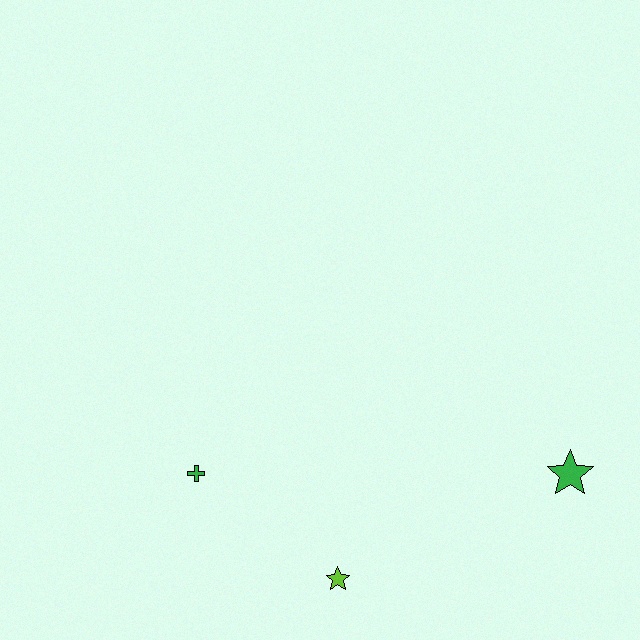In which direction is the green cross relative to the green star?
The green cross is to the left of the green star.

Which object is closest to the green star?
The lime star is closest to the green star.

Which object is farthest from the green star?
The green cross is farthest from the green star.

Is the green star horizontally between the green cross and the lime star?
No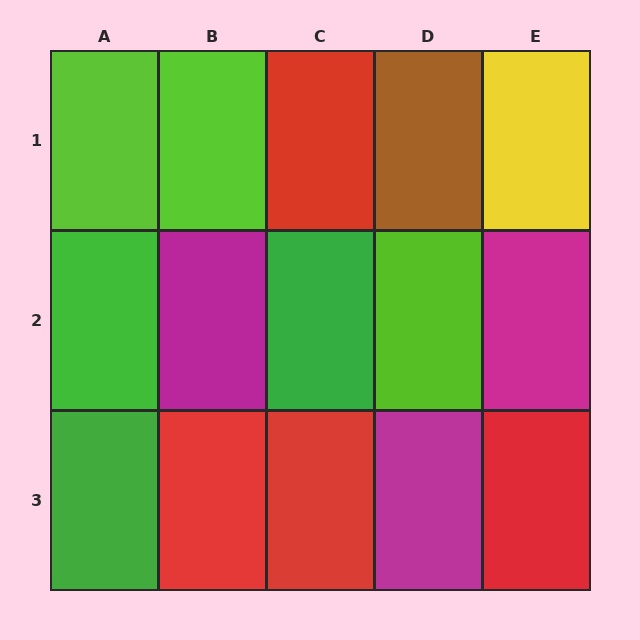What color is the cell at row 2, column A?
Green.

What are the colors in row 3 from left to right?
Green, red, red, magenta, red.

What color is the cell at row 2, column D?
Lime.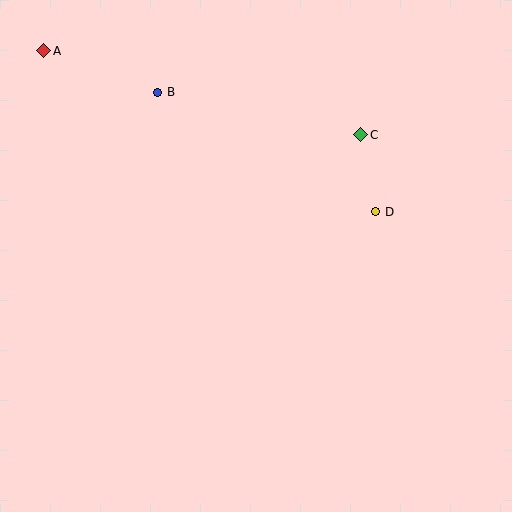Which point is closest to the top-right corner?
Point C is closest to the top-right corner.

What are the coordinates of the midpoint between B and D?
The midpoint between B and D is at (267, 152).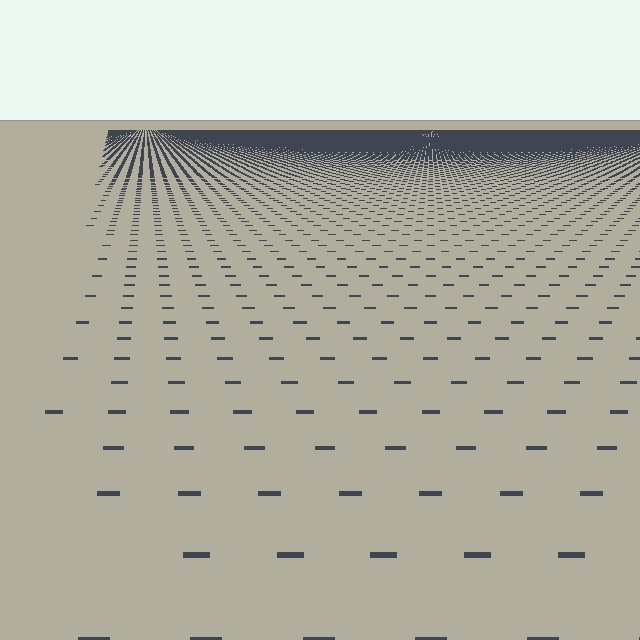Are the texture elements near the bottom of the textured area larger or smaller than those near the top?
Larger. Near the bottom, elements are closer to the viewer and appear at a bigger on-screen size.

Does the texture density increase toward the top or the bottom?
Density increases toward the top.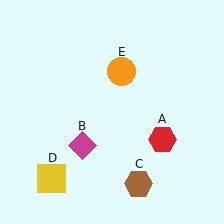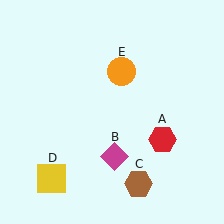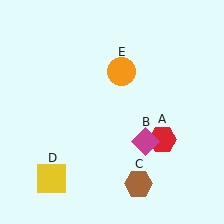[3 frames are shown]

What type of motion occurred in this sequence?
The magenta diamond (object B) rotated counterclockwise around the center of the scene.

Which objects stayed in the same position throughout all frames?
Red hexagon (object A) and brown hexagon (object C) and yellow square (object D) and orange circle (object E) remained stationary.